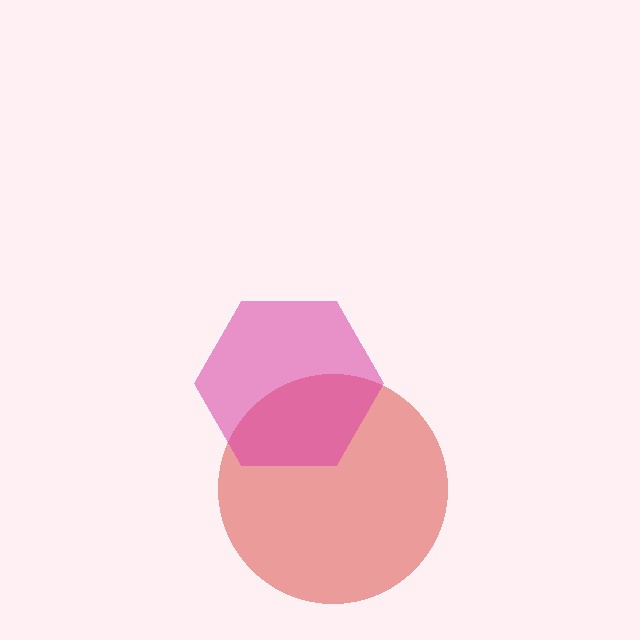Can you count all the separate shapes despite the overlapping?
Yes, there are 2 separate shapes.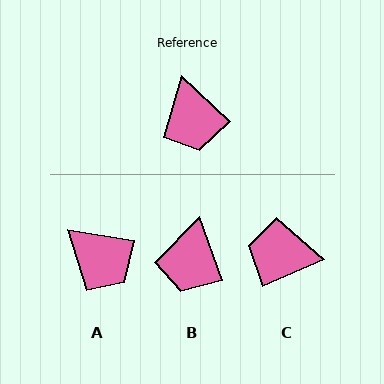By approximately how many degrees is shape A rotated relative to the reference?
Approximately 33 degrees counter-clockwise.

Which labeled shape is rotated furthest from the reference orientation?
C, about 114 degrees away.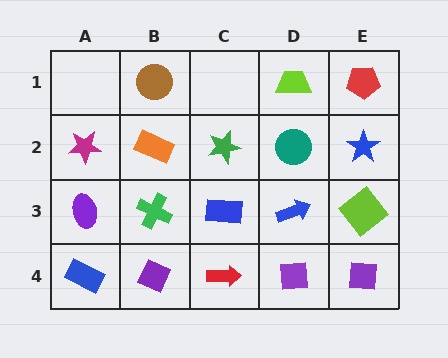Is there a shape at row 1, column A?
No, that cell is empty.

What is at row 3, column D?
A blue arrow.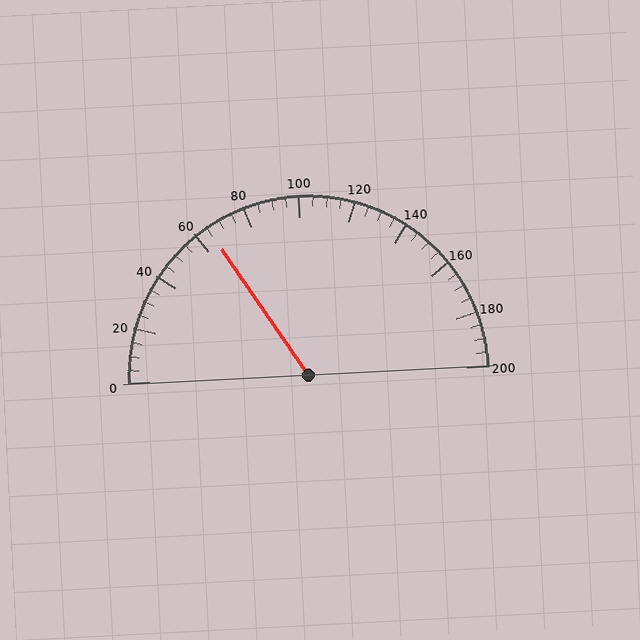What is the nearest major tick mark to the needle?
The nearest major tick mark is 60.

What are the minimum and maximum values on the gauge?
The gauge ranges from 0 to 200.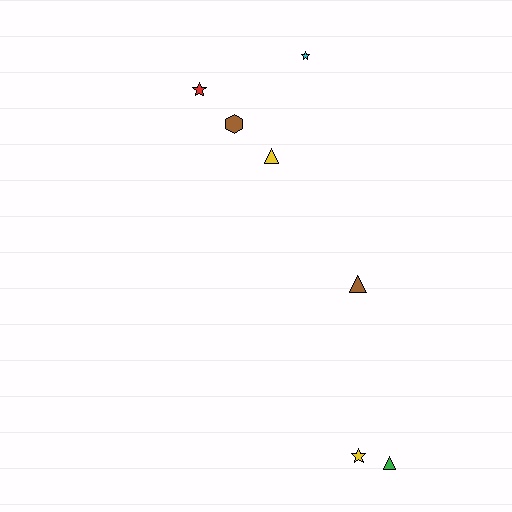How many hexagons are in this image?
There is 1 hexagon.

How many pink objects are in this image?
There are no pink objects.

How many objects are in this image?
There are 7 objects.